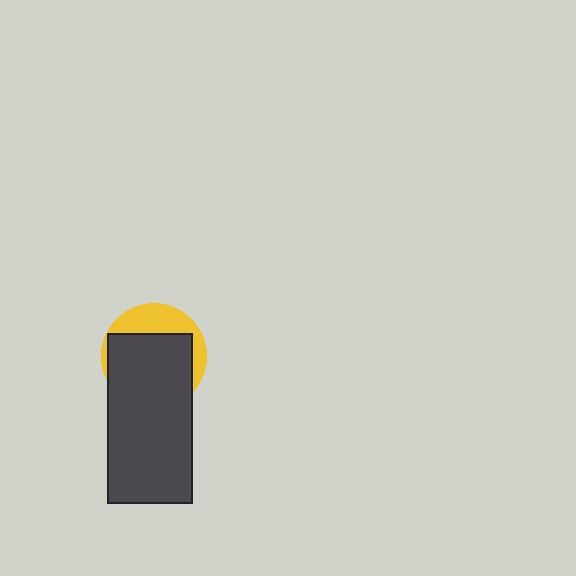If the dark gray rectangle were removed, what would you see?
You would see the complete yellow circle.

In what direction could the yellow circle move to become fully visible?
The yellow circle could move toward the upper-right. That would shift it out from behind the dark gray rectangle entirely.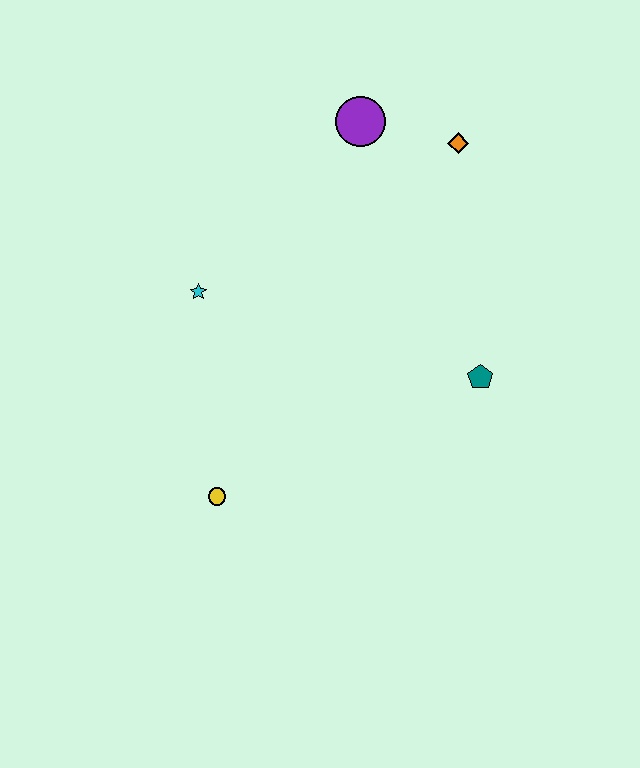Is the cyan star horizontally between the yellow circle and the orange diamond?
No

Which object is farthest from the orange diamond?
The yellow circle is farthest from the orange diamond.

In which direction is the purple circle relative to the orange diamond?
The purple circle is to the left of the orange diamond.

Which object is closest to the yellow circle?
The cyan star is closest to the yellow circle.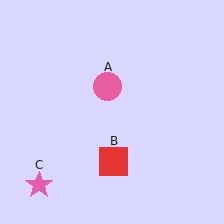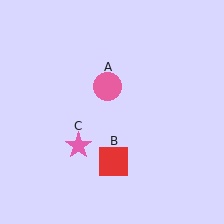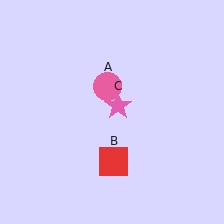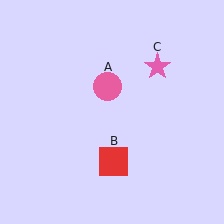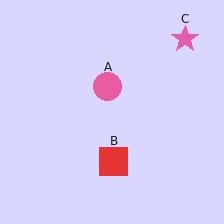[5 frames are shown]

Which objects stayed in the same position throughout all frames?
Pink circle (object A) and red square (object B) remained stationary.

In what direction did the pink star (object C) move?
The pink star (object C) moved up and to the right.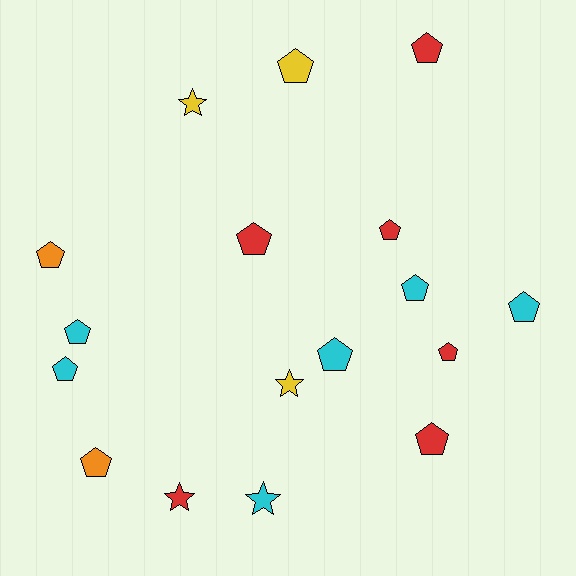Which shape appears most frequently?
Pentagon, with 13 objects.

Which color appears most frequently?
Red, with 6 objects.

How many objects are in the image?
There are 17 objects.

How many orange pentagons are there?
There are 2 orange pentagons.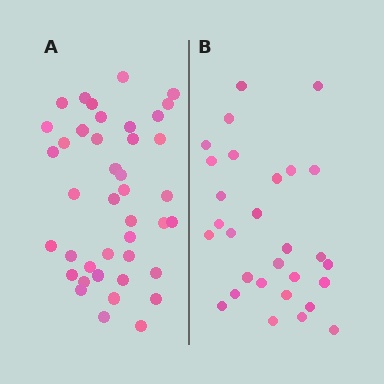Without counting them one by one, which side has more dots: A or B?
Region A (the left region) has more dots.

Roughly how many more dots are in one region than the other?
Region A has roughly 12 or so more dots than region B.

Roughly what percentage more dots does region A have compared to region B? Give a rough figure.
About 40% more.